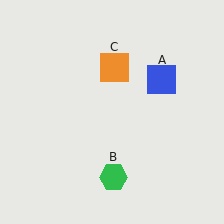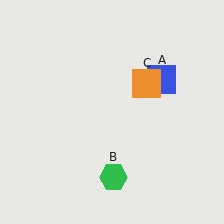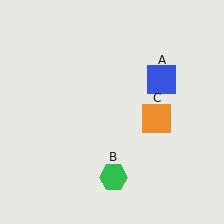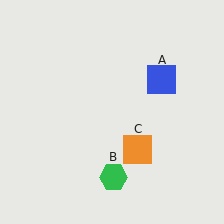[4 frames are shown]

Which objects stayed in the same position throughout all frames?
Blue square (object A) and green hexagon (object B) remained stationary.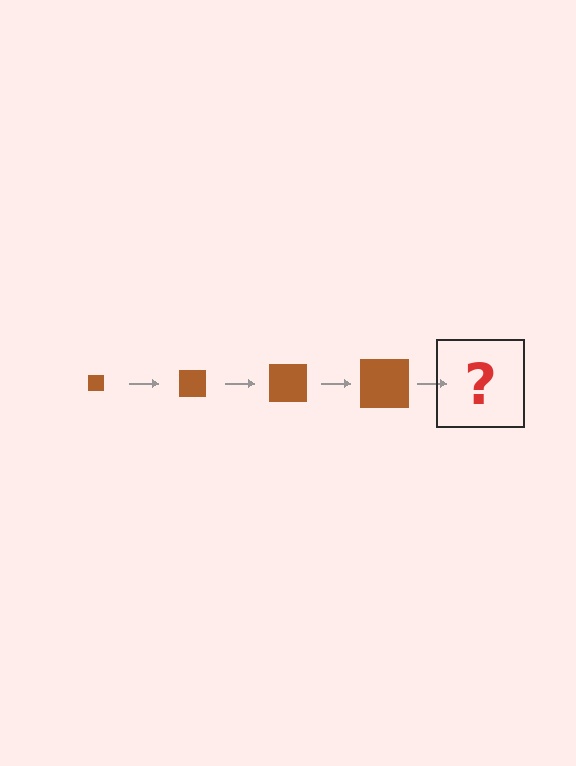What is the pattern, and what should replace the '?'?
The pattern is that the square gets progressively larger each step. The '?' should be a brown square, larger than the previous one.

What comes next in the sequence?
The next element should be a brown square, larger than the previous one.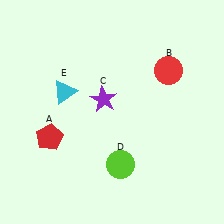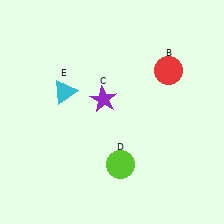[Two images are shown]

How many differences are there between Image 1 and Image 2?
There is 1 difference between the two images.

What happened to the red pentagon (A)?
The red pentagon (A) was removed in Image 2. It was in the bottom-left area of Image 1.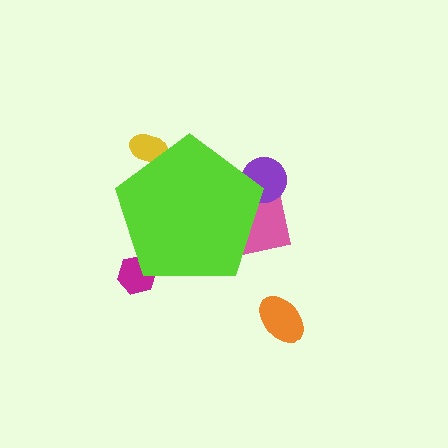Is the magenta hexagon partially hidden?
Yes, the magenta hexagon is partially hidden behind the lime pentagon.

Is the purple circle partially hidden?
Yes, the purple circle is partially hidden behind the lime pentagon.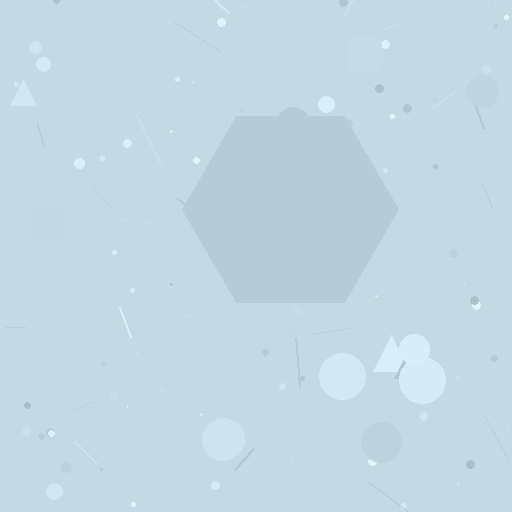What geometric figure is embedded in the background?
A hexagon is embedded in the background.